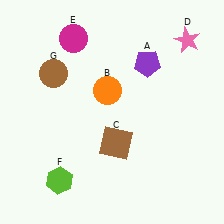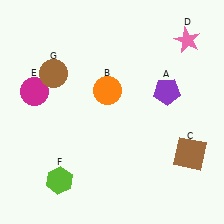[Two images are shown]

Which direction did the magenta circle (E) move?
The magenta circle (E) moved down.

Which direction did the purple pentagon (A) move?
The purple pentagon (A) moved down.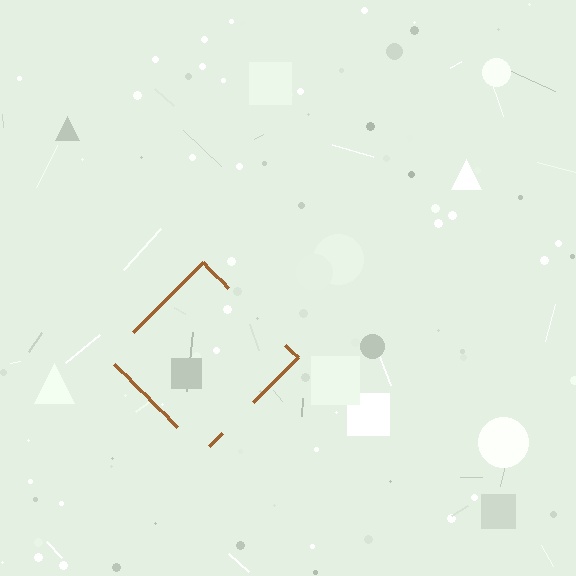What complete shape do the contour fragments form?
The contour fragments form a diamond.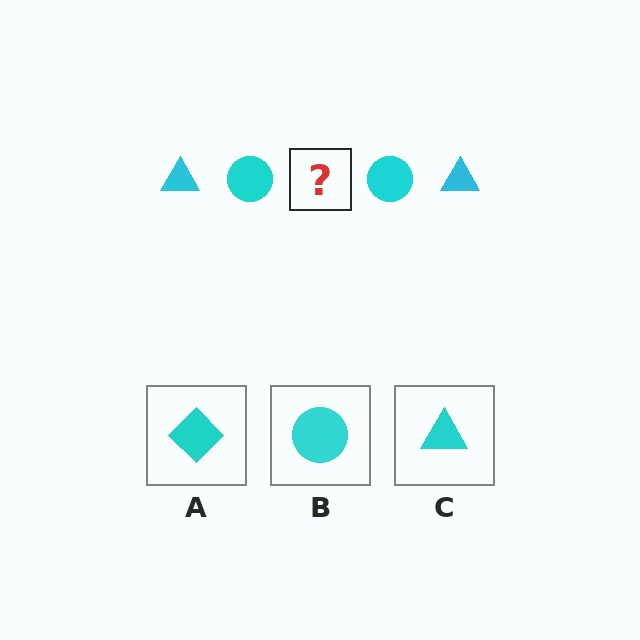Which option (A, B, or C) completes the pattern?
C.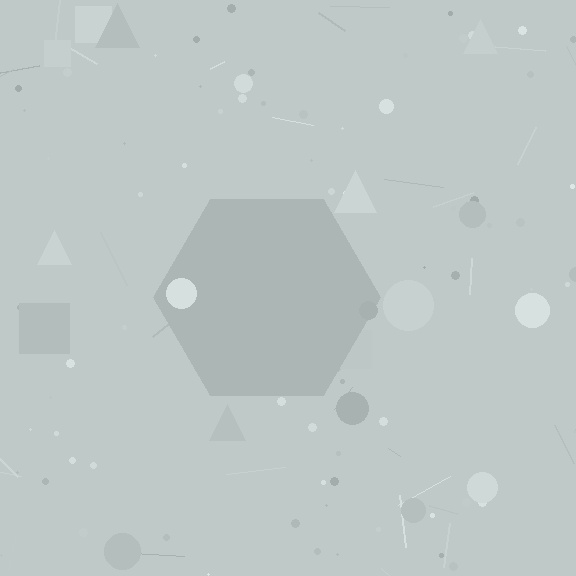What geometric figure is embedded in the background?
A hexagon is embedded in the background.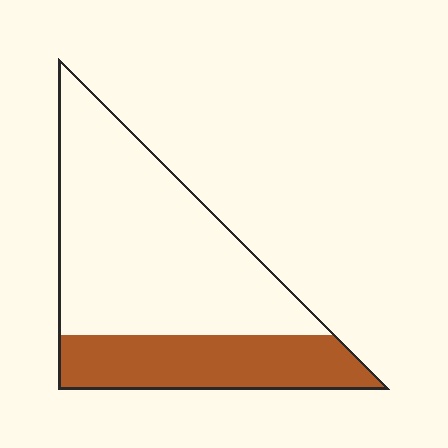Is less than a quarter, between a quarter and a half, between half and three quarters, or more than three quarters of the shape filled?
Between a quarter and a half.